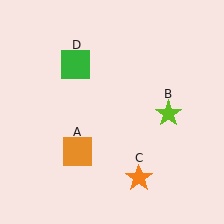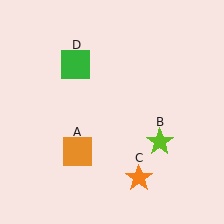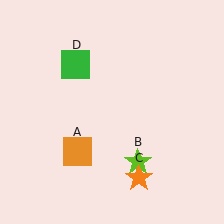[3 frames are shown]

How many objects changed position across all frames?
1 object changed position: lime star (object B).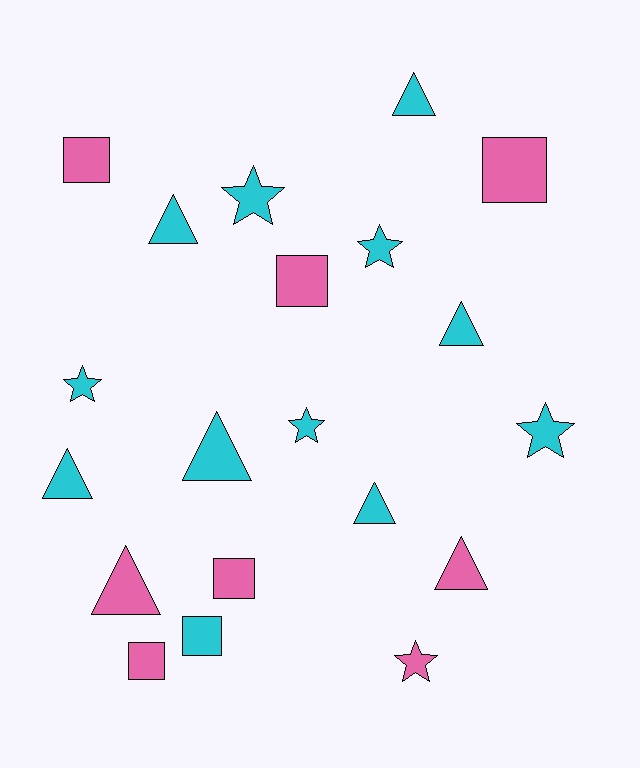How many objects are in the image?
There are 20 objects.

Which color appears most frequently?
Cyan, with 12 objects.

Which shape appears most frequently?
Triangle, with 8 objects.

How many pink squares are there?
There are 5 pink squares.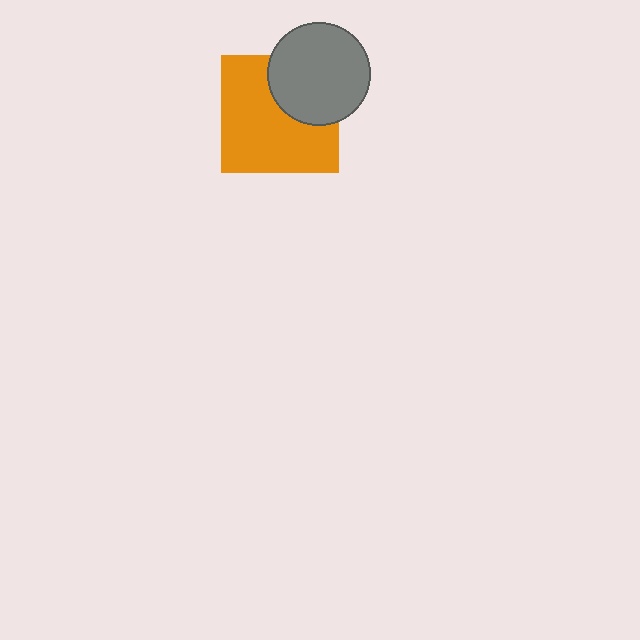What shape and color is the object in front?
The object in front is a gray circle.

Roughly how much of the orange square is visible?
Most of it is visible (roughly 68%).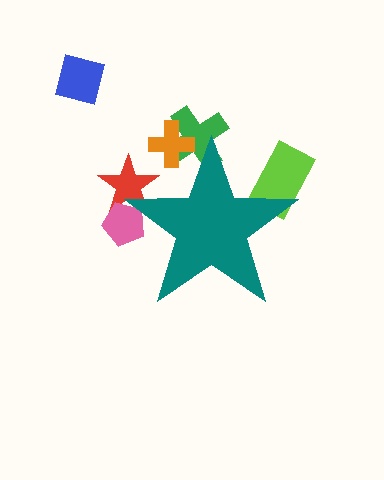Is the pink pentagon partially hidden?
Yes, the pink pentagon is partially hidden behind the teal star.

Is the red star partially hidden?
Yes, the red star is partially hidden behind the teal star.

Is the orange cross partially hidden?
Yes, the orange cross is partially hidden behind the teal star.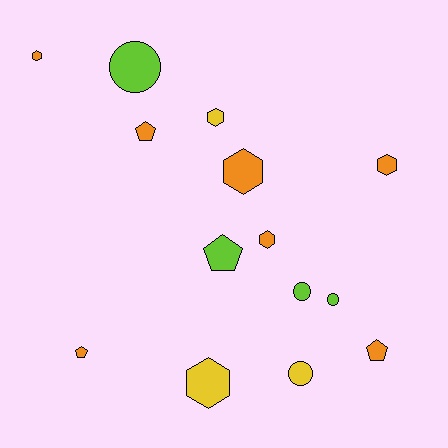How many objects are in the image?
There are 14 objects.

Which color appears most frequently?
Orange, with 7 objects.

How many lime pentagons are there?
There is 1 lime pentagon.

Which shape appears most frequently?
Hexagon, with 6 objects.